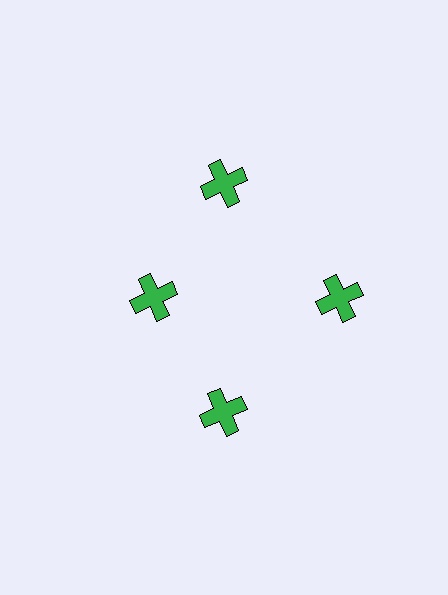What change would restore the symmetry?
The symmetry would be restored by moving it outward, back onto the ring so that all 4 crosses sit at equal angles and equal distance from the center.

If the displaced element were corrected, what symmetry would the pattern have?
It would have 4-fold rotational symmetry — the pattern would map onto itself every 90 degrees.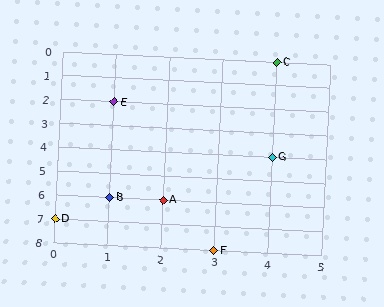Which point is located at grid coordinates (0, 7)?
Point D is at (0, 7).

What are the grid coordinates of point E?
Point E is at grid coordinates (1, 2).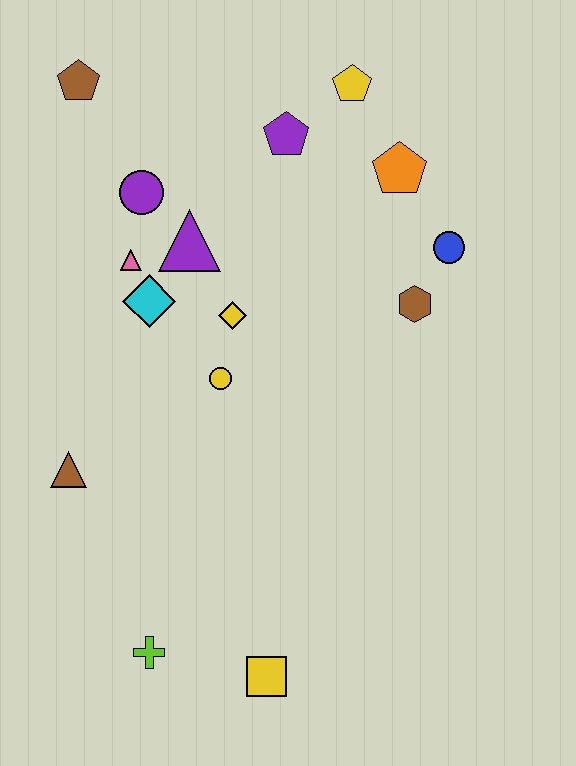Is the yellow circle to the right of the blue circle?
No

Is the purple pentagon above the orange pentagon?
Yes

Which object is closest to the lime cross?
The yellow square is closest to the lime cross.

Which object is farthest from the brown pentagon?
The yellow square is farthest from the brown pentagon.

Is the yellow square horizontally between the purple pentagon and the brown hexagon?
No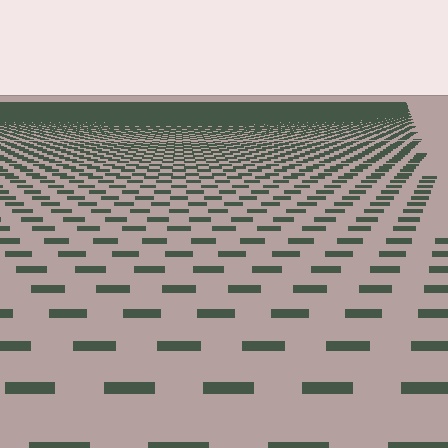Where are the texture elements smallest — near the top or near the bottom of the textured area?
Near the top.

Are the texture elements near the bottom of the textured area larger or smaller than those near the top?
Larger. Near the bottom, elements are closer to the viewer and appear at a bigger on-screen size.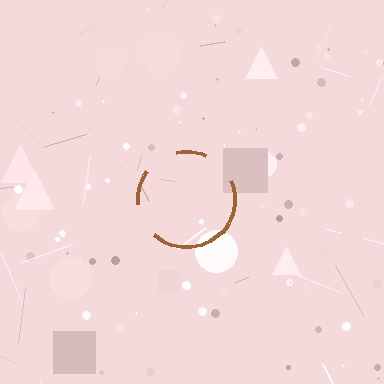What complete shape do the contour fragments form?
The contour fragments form a circle.